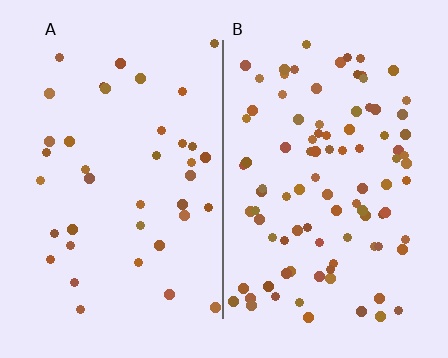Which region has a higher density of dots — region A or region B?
B (the right).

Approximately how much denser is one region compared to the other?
Approximately 2.4× — region B over region A.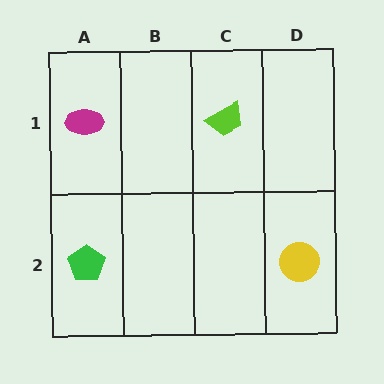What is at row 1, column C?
A lime trapezoid.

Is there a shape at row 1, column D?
No, that cell is empty.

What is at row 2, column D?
A yellow circle.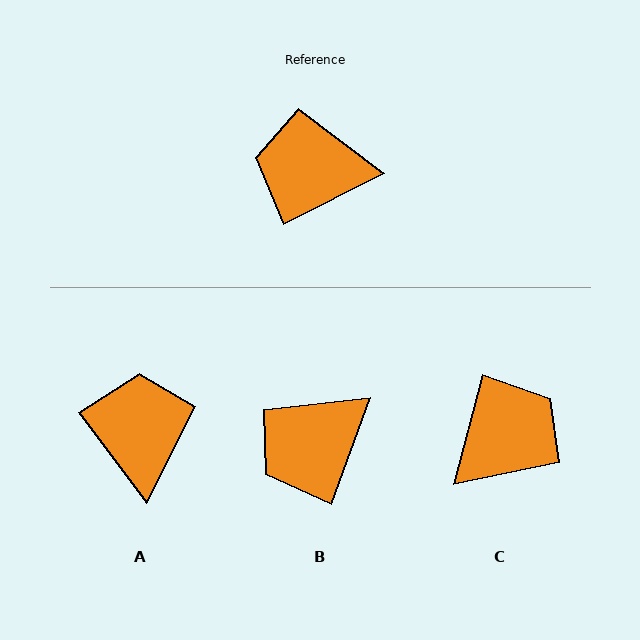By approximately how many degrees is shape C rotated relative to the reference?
Approximately 131 degrees clockwise.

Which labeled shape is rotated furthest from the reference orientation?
C, about 131 degrees away.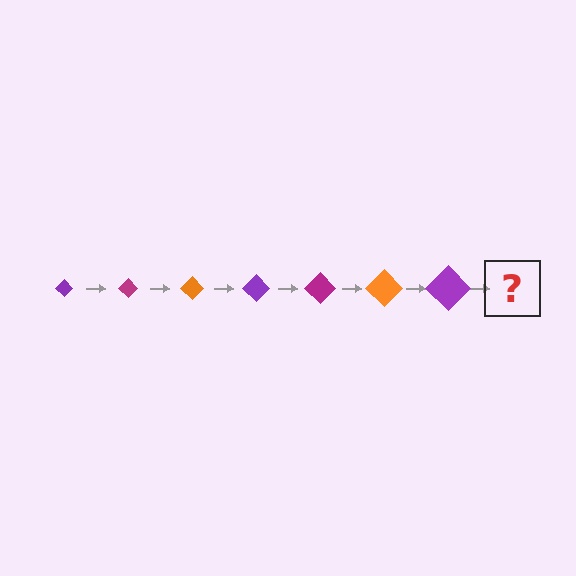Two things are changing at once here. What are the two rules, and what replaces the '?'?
The two rules are that the diamond grows larger each step and the color cycles through purple, magenta, and orange. The '?' should be a magenta diamond, larger than the previous one.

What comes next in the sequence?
The next element should be a magenta diamond, larger than the previous one.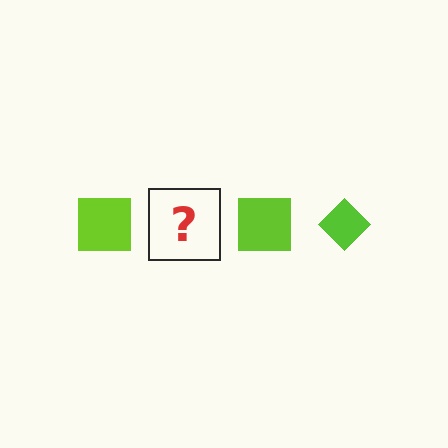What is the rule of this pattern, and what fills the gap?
The rule is that the pattern cycles through square, diamond shapes in lime. The gap should be filled with a lime diamond.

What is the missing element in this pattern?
The missing element is a lime diamond.